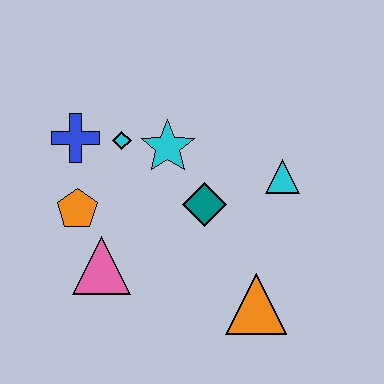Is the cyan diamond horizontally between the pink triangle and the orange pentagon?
No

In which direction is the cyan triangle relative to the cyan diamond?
The cyan triangle is to the right of the cyan diamond.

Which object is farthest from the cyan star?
The orange triangle is farthest from the cyan star.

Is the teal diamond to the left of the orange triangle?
Yes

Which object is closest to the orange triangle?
The teal diamond is closest to the orange triangle.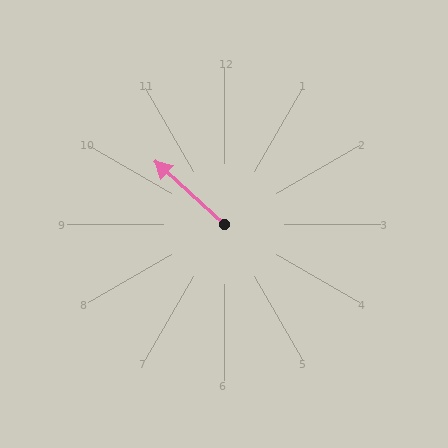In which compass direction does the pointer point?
Northwest.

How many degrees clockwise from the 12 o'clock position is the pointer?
Approximately 312 degrees.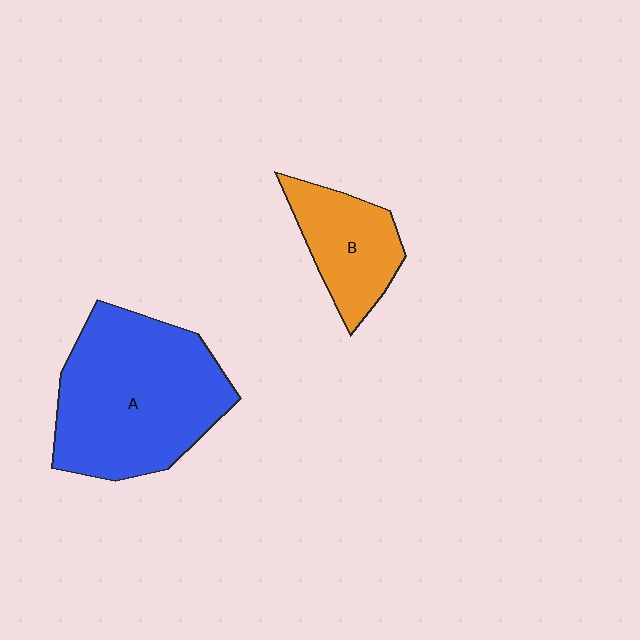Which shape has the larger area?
Shape A (blue).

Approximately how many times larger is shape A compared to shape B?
Approximately 2.2 times.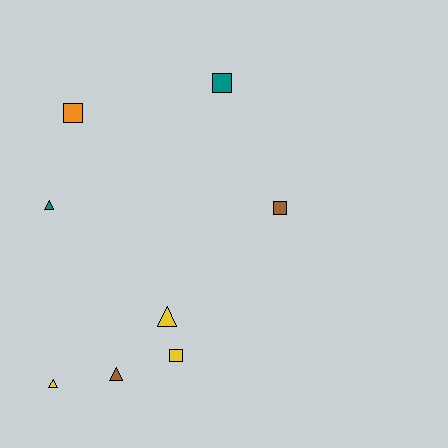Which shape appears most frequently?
Triangle, with 4 objects.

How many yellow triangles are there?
There are 2 yellow triangles.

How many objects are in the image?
There are 8 objects.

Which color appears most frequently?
Yellow, with 3 objects.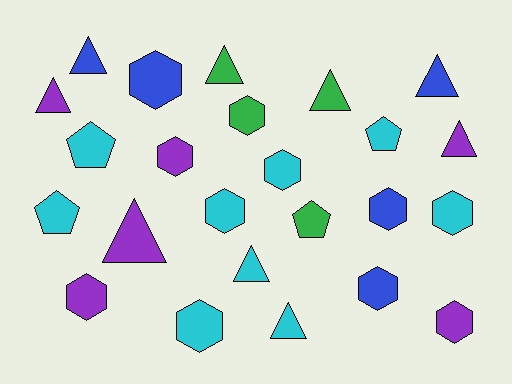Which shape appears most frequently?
Hexagon, with 11 objects.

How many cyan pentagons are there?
There are 3 cyan pentagons.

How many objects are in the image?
There are 24 objects.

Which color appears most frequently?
Cyan, with 9 objects.